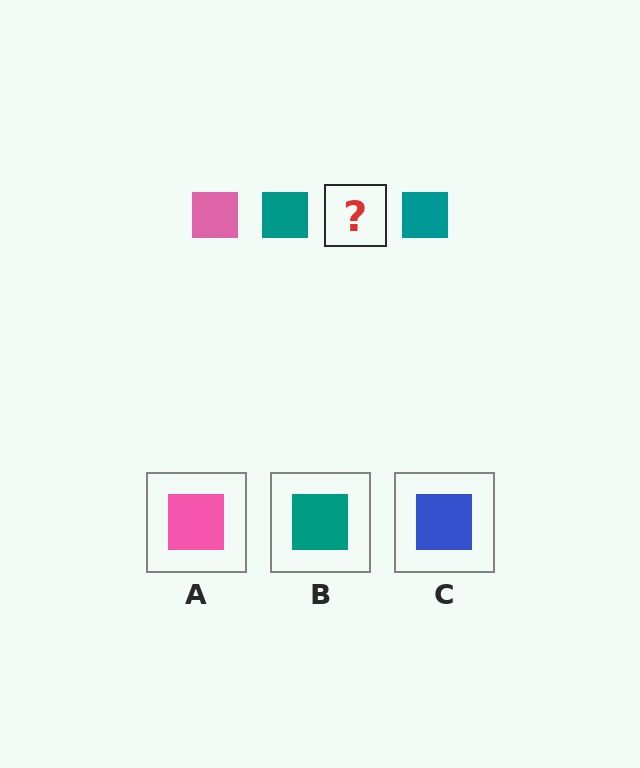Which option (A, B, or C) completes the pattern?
A.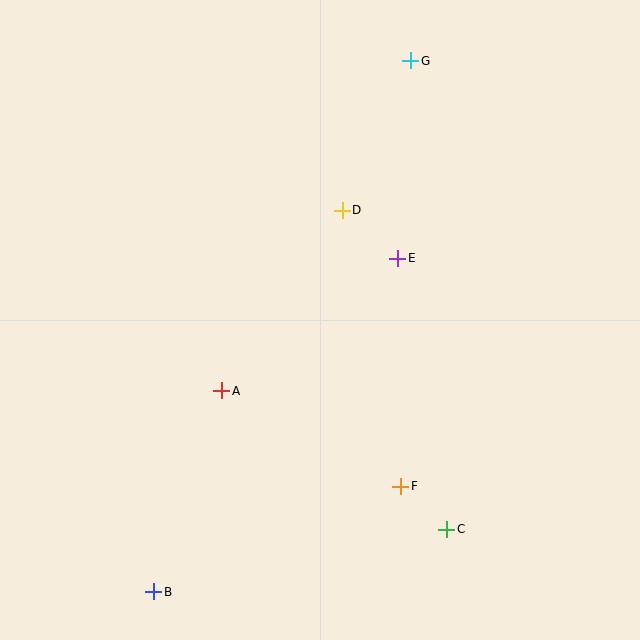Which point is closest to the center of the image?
Point E at (398, 258) is closest to the center.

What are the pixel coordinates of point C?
Point C is at (447, 529).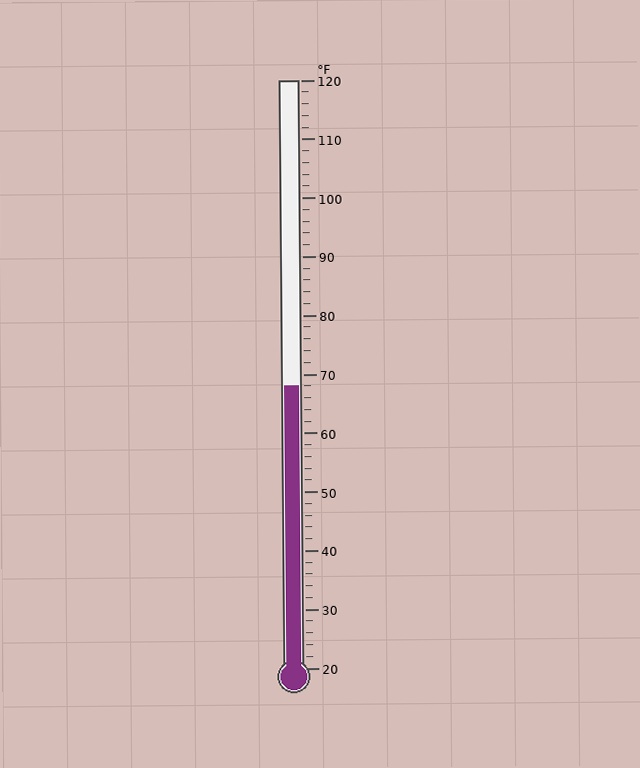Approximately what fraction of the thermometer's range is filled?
The thermometer is filled to approximately 50% of its range.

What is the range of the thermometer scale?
The thermometer scale ranges from 20°F to 120°F.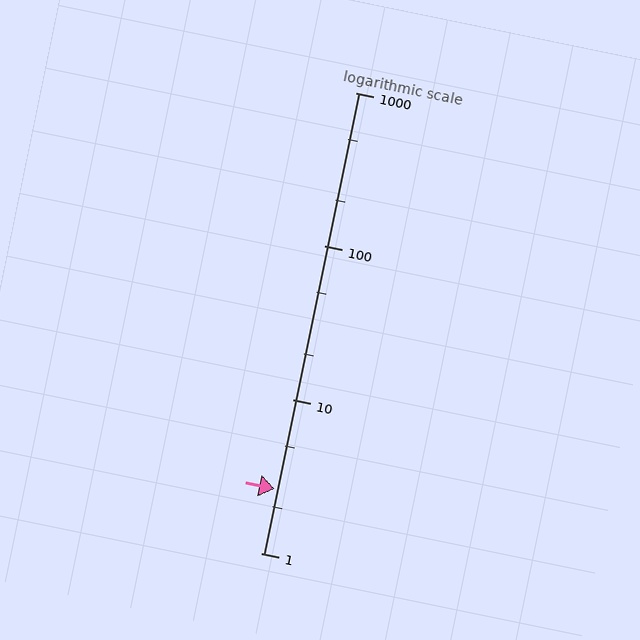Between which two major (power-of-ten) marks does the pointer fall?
The pointer is between 1 and 10.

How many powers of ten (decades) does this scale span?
The scale spans 3 decades, from 1 to 1000.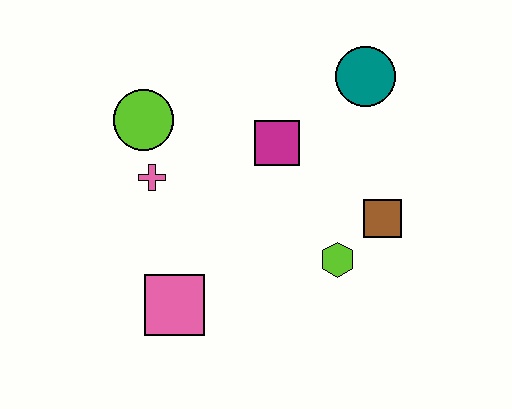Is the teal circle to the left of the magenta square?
No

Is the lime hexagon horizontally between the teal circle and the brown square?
No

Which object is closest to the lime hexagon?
The brown square is closest to the lime hexagon.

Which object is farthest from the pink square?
The teal circle is farthest from the pink square.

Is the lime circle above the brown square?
Yes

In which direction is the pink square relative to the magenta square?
The pink square is below the magenta square.